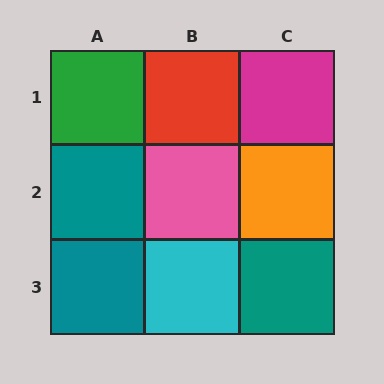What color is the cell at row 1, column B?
Red.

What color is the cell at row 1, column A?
Green.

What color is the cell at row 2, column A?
Teal.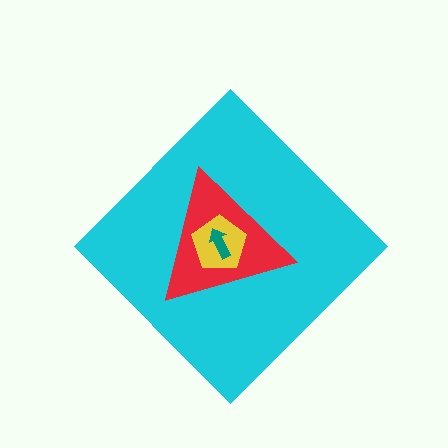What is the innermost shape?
The teal arrow.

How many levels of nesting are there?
4.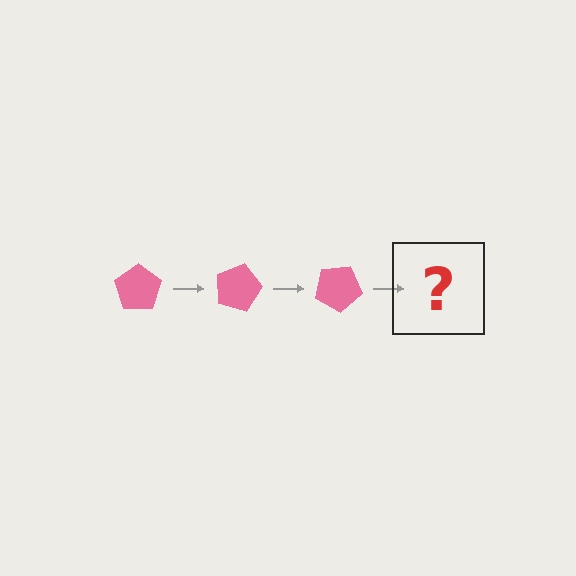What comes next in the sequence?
The next element should be a pink pentagon rotated 45 degrees.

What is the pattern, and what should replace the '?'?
The pattern is that the pentagon rotates 15 degrees each step. The '?' should be a pink pentagon rotated 45 degrees.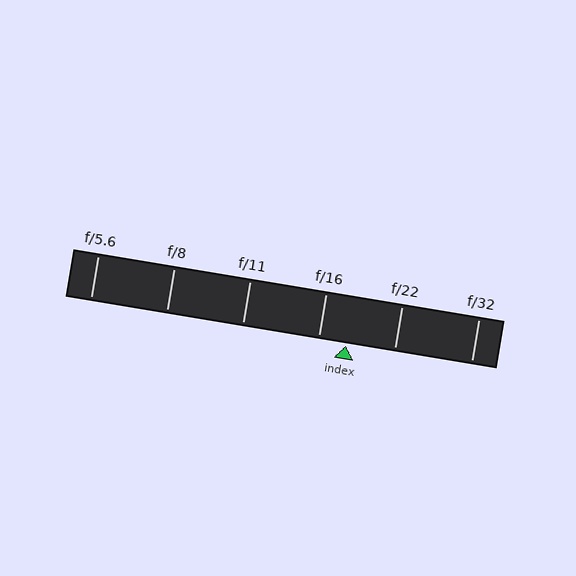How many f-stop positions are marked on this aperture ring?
There are 6 f-stop positions marked.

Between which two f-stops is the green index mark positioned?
The index mark is between f/16 and f/22.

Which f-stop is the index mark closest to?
The index mark is closest to f/16.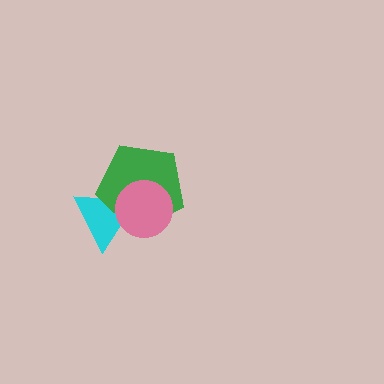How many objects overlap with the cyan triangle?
2 objects overlap with the cyan triangle.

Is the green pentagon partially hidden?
Yes, it is partially covered by another shape.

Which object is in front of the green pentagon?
The pink circle is in front of the green pentagon.